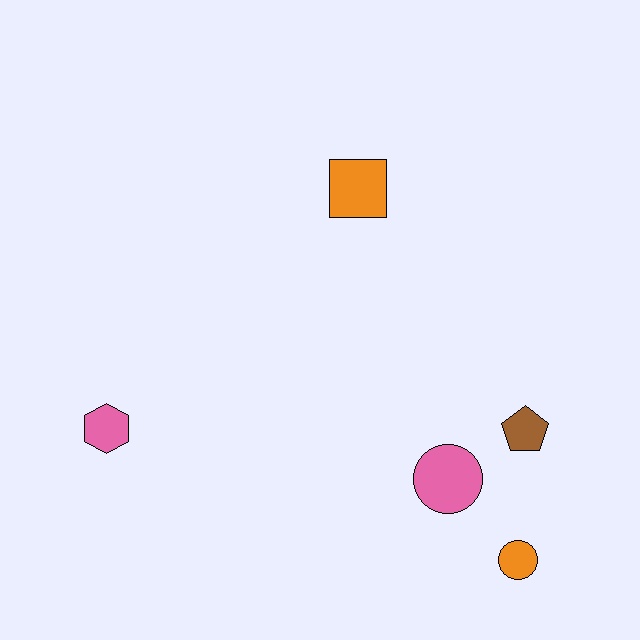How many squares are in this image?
There is 1 square.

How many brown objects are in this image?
There is 1 brown object.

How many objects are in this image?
There are 5 objects.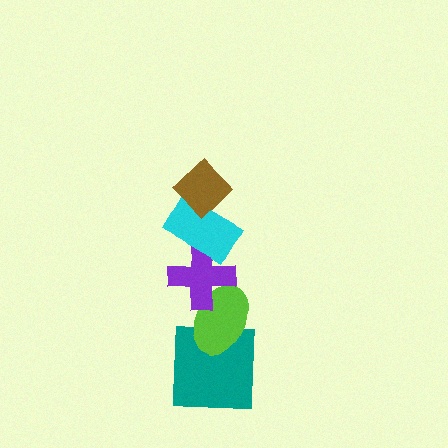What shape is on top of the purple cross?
The cyan rectangle is on top of the purple cross.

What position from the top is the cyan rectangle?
The cyan rectangle is 2nd from the top.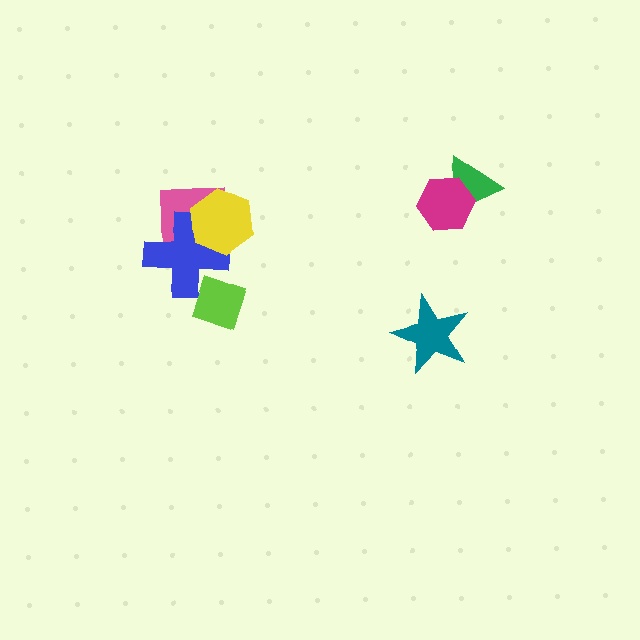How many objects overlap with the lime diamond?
1 object overlaps with the lime diamond.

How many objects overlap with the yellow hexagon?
2 objects overlap with the yellow hexagon.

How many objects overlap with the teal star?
0 objects overlap with the teal star.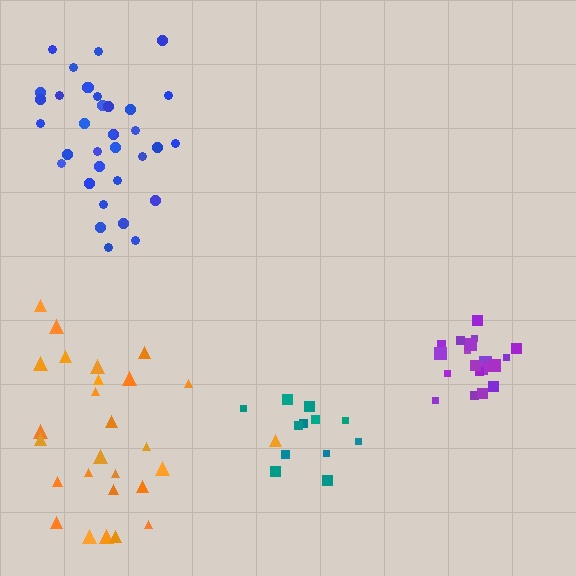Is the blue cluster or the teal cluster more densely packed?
Blue.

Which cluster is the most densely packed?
Purple.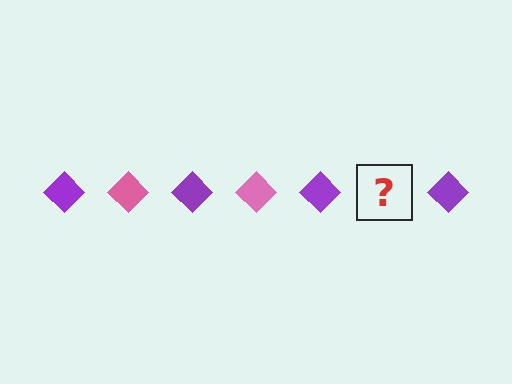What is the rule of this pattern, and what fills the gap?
The rule is that the pattern cycles through purple, pink diamonds. The gap should be filled with a pink diamond.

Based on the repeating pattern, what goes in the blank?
The blank should be a pink diamond.